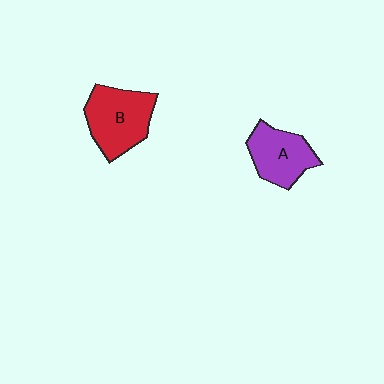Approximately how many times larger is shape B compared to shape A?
Approximately 1.2 times.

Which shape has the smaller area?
Shape A (purple).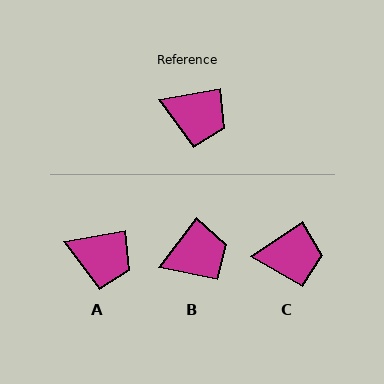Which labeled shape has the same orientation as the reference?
A.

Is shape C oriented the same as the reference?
No, it is off by about 24 degrees.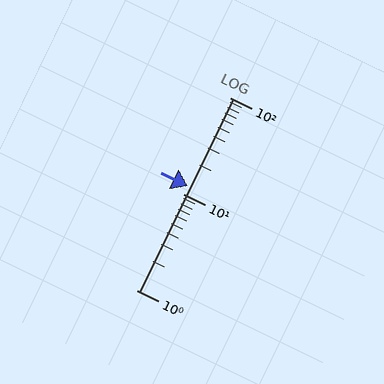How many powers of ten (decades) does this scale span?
The scale spans 2 decades, from 1 to 100.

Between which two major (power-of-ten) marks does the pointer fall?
The pointer is between 10 and 100.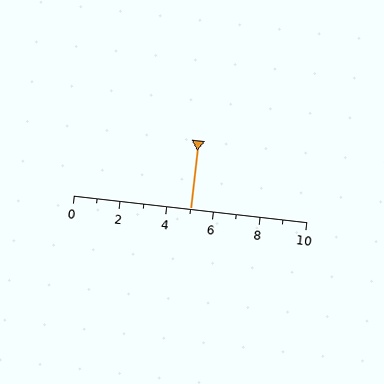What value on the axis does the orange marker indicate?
The marker indicates approximately 5.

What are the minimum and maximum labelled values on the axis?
The axis runs from 0 to 10.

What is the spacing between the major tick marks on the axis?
The major ticks are spaced 2 apart.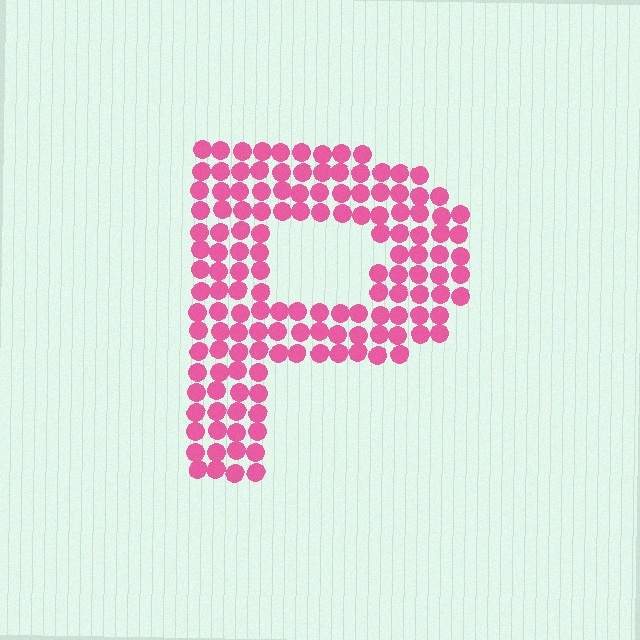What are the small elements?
The small elements are circles.